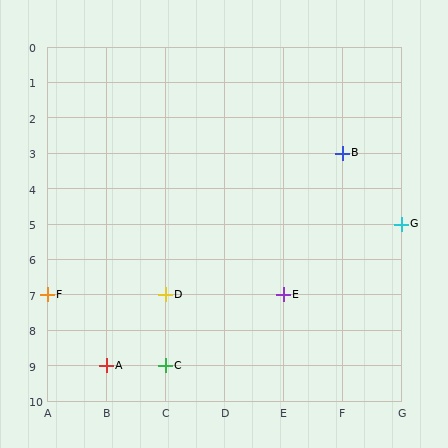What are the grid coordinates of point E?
Point E is at grid coordinates (E, 7).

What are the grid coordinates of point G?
Point G is at grid coordinates (G, 5).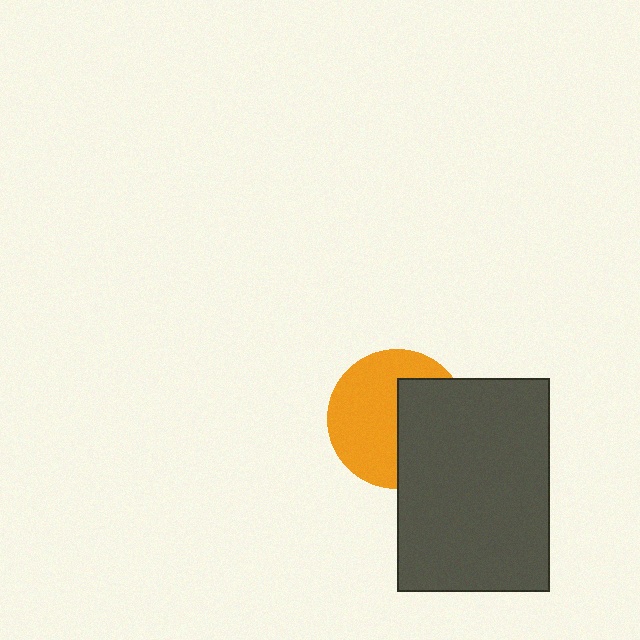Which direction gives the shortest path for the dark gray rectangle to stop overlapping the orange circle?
Moving right gives the shortest separation.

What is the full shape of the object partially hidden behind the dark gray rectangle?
The partially hidden object is an orange circle.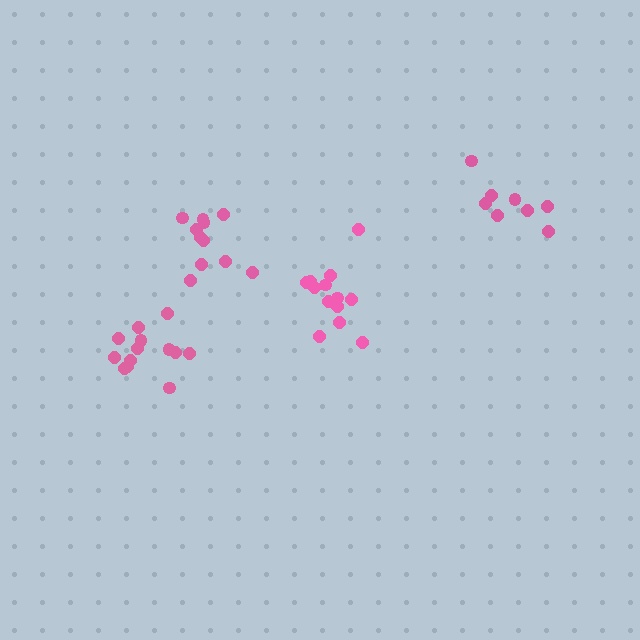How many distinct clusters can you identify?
There are 4 distinct clusters.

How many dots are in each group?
Group 1: 13 dots, Group 2: 8 dots, Group 3: 14 dots, Group 4: 11 dots (46 total).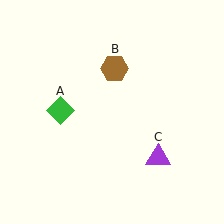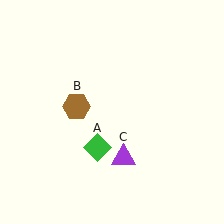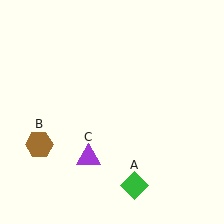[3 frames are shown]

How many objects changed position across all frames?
3 objects changed position: green diamond (object A), brown hexagon (object B), purple triangle (object C).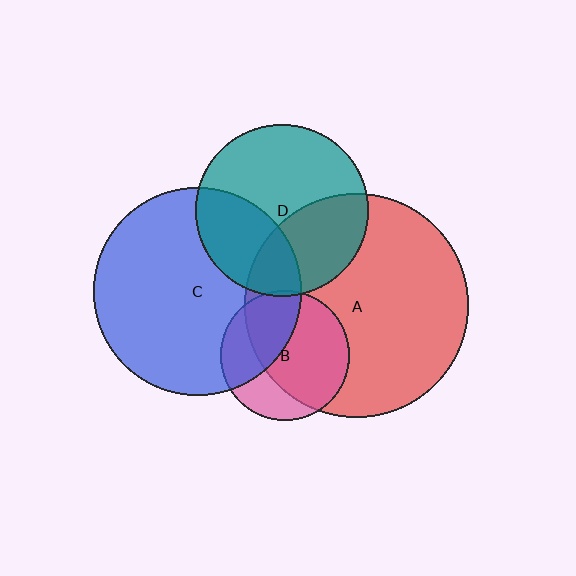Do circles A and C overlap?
Yes.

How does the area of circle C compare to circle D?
Approximately 1.5 times.